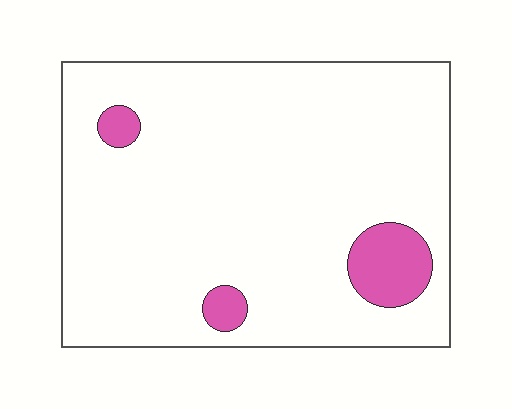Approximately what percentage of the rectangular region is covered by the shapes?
Approximately 10%.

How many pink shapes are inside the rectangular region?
3.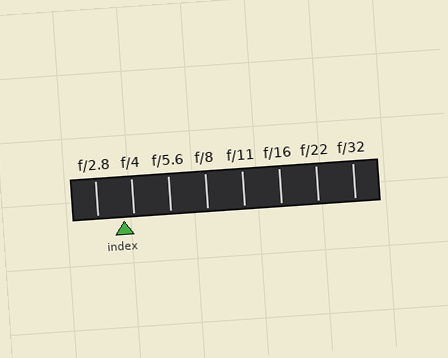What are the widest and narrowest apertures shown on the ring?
The widest aperture shown is f/2.8 and the narrowest is f/32.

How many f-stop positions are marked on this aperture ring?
There are 8 f-stop positions marked.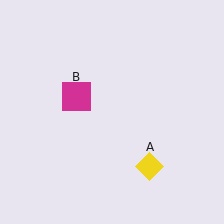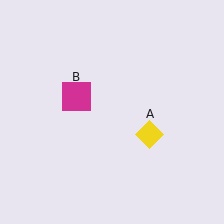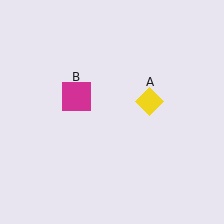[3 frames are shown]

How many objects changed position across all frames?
1 object changed position: yellow diamond (object A).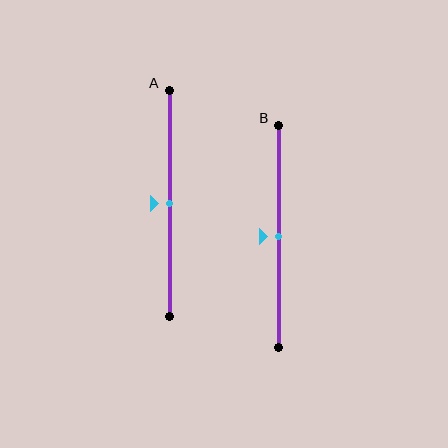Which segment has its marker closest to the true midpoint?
Segment A has its marker closest to the true midpoint.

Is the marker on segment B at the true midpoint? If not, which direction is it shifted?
Yes, the marker on segment B is at the true midpoint.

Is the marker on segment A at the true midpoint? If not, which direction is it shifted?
Yes, the marker on segment A is at the true midpoint.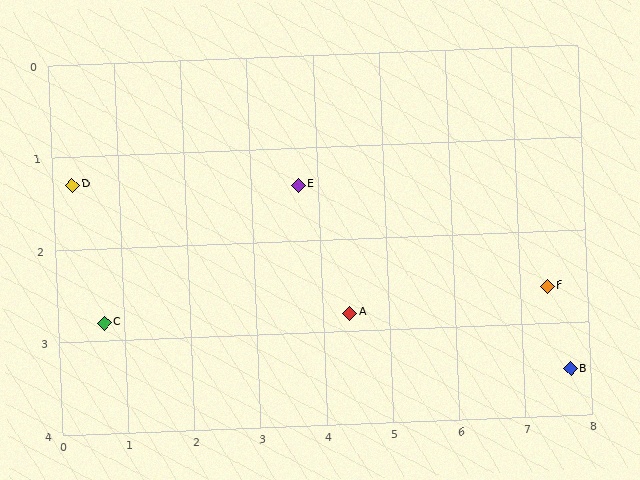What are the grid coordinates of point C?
Point C is at approximately (0.7, 2.8).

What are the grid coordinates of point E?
Point E is at approximately (3.7, 1.4).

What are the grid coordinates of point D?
Point D is at approximately (0.3, 1.3).